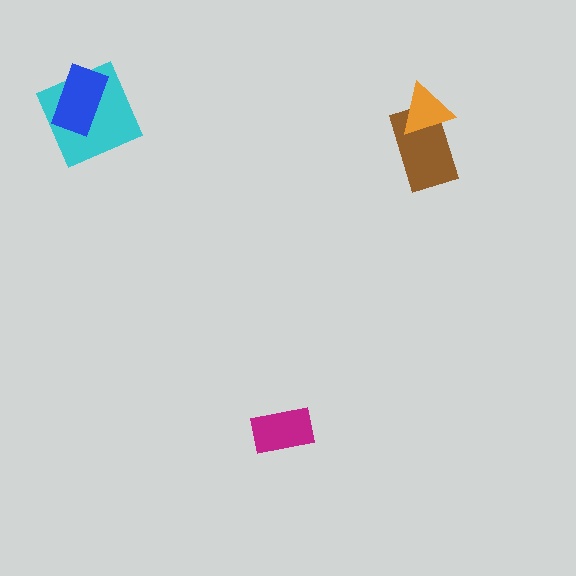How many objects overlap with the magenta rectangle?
0 objects overlap with the magenta rectangle.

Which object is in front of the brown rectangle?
The orange triangle is in front of the brown rectangle.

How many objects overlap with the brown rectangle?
1 object overlaps with the brown rectangle.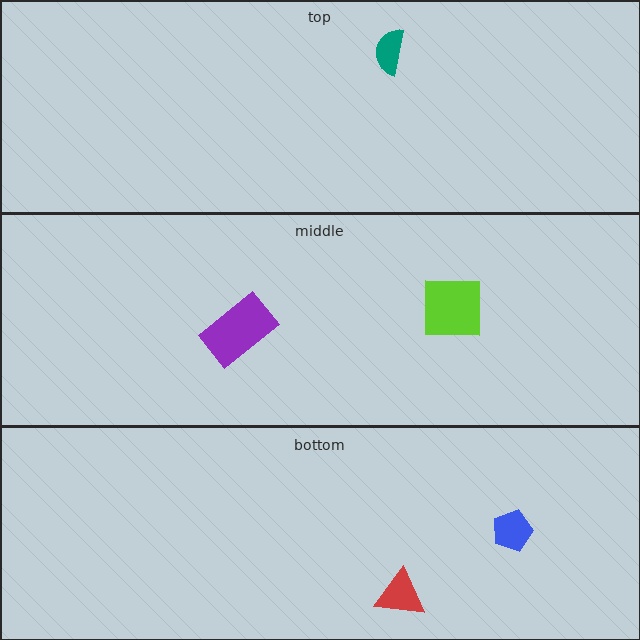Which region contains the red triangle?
The bottom region.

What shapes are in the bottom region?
The red triangle, the blue pentagon.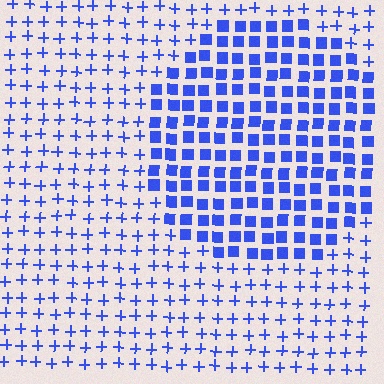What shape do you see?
I see a circle.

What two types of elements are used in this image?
The image uses squares inside the circle region and plus signs outside it.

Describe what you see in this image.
The image is filled with small blue elements arranged in a uniform grid. A circle-shaped region contains squares, while the surrounding area contains plus signs. The boundary is defined purely by the change in element shape.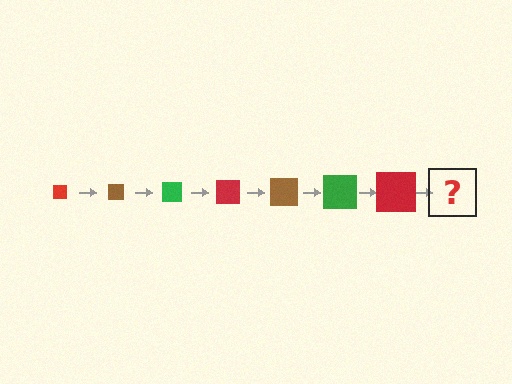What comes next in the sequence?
The next element should be a brown square, larger than the previous one.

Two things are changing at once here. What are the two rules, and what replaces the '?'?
The two rules are that the square grows larger each step and the color cycles through red, brown, and green. The '?' should be a brown square, larger than the previous one.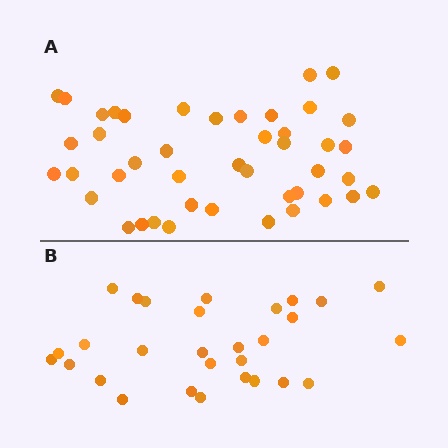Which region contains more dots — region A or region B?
Region A (the top region) has more dots.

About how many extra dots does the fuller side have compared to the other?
Region A has approximately 15 more dots than region B.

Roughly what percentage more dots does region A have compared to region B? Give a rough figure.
About 50% more.